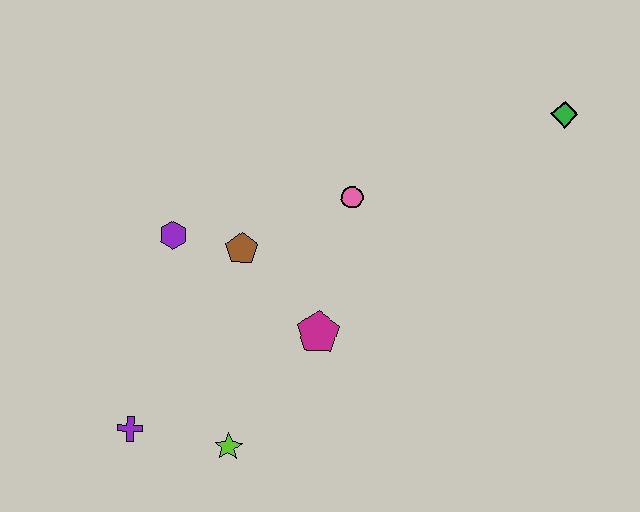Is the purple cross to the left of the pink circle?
Yes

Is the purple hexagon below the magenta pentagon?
No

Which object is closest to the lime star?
The purple cross is closest to the lime star.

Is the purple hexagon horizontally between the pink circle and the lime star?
No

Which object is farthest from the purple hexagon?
The green diamond is farthest from the purple hexagon.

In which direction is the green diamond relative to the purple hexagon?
The green diamond is to the right of the purple hexagon.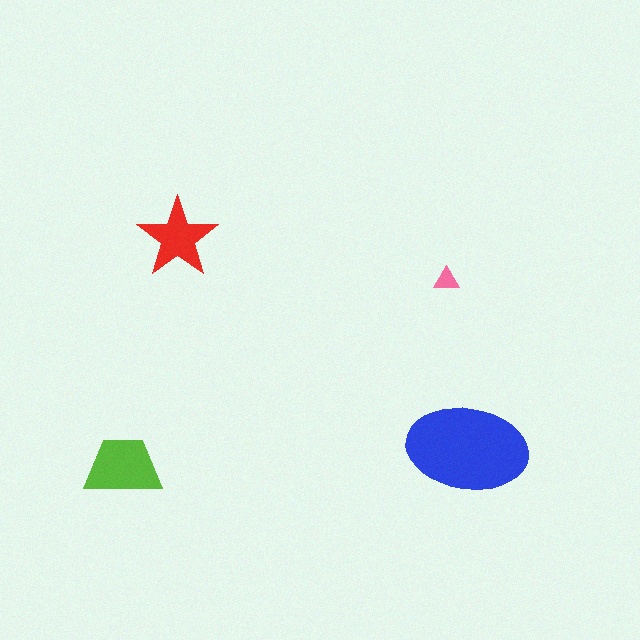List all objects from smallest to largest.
The pink triangle, the red star, the lime trapezoid, the blue ellipse.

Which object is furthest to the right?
The blue ellipse is rightmost.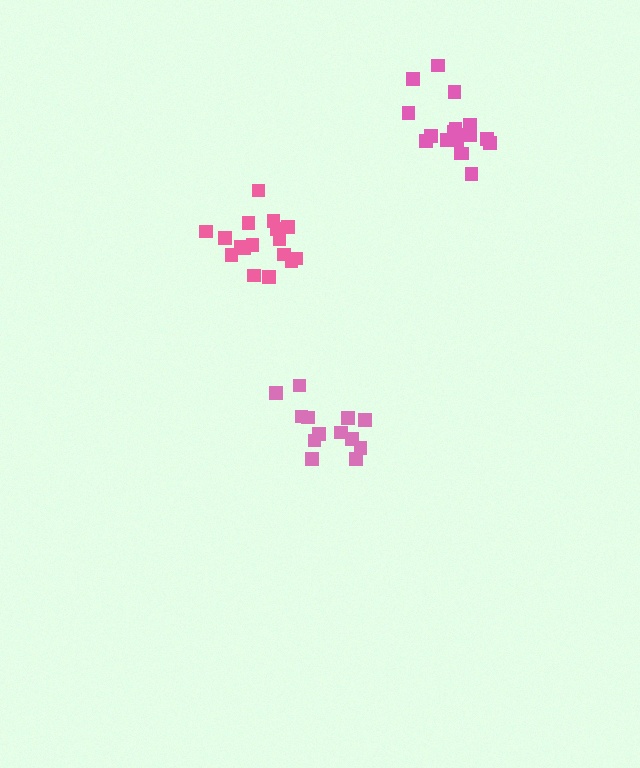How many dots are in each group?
Group 1: 18 dots, Group 2: 17 dots, Group 3: 13 dots (48 total).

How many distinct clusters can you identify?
There are 3 distinct clusters.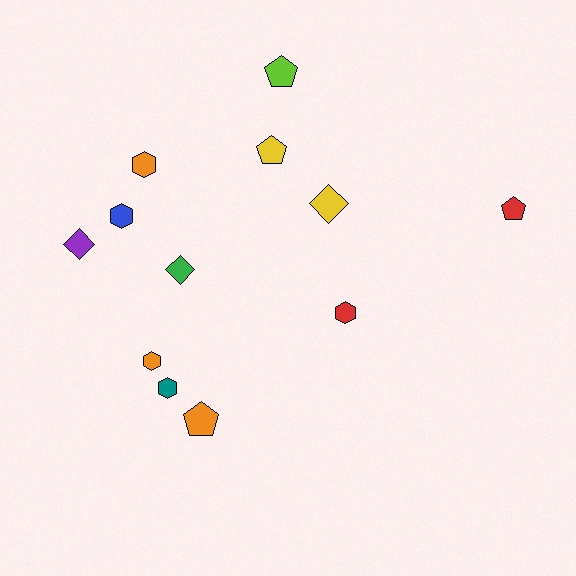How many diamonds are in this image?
There are 3 diamonds.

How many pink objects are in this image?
There are no pink objects.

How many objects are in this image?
There are 12 objects.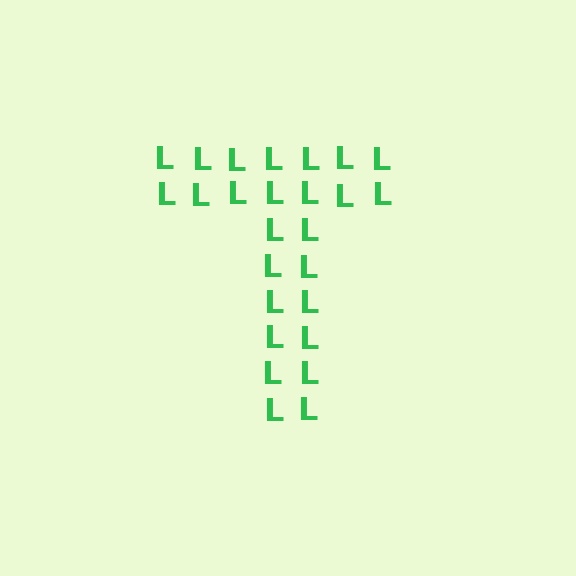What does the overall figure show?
The overall figure shows the letter T.